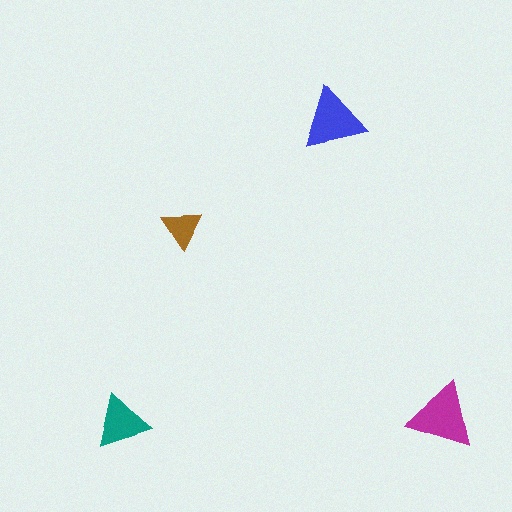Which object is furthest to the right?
The magenta triangle is rightmost.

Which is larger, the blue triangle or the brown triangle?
The blue one.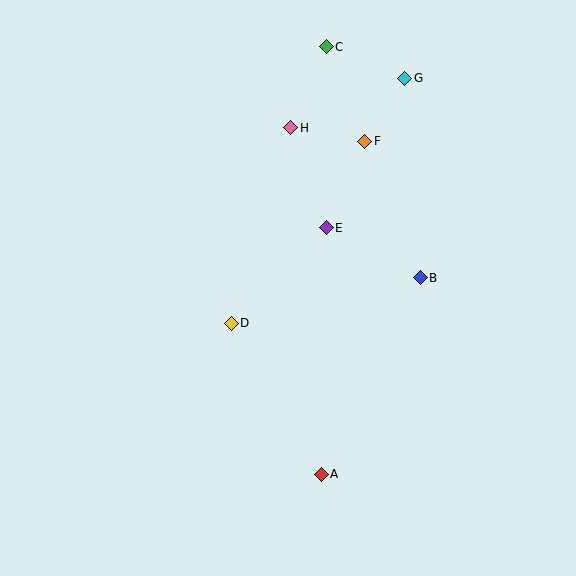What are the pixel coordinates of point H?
Point H is at (291, 128).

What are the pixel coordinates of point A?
Point A is at (321, 474).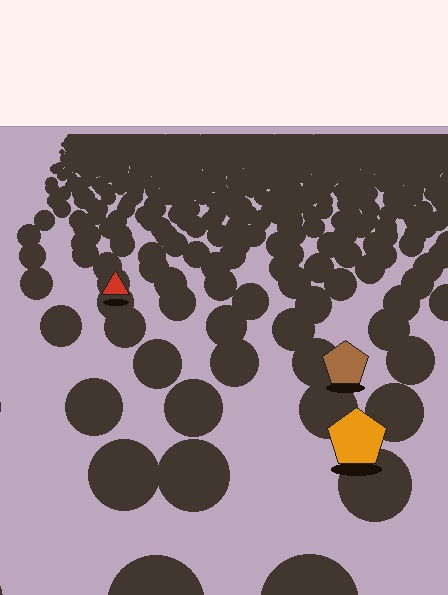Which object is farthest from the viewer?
The red triangle is farthest from the viewer. It appears smaller and the ground texture around it is denser.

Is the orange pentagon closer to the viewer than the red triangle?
Yes. The orange pentagon is closer — you can tell from the texture gradient: the ground texture is coarser near it.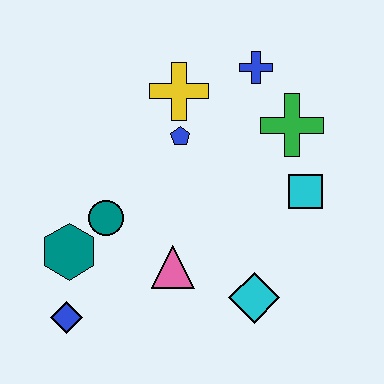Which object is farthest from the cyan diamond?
The blue cross is farthest from the cyan diamond.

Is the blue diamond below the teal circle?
Yes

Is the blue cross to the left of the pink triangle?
No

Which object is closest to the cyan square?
The green cross is closest to the cyan square.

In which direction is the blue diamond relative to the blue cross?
The blue diamond is below the blue cross.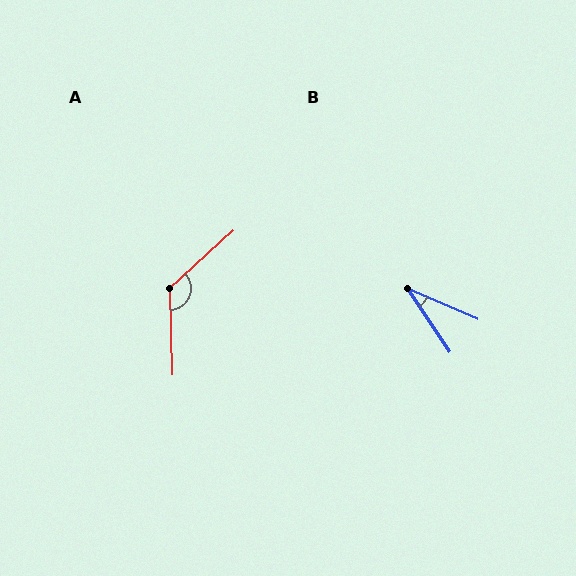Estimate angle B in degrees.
Approximately 33 degrees.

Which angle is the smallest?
B, at approximately 33 degrees.